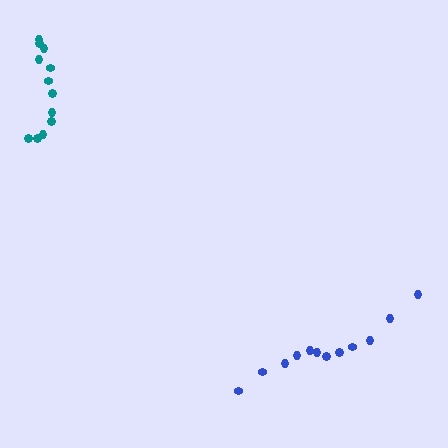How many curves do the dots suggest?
There are 2 distinct paths.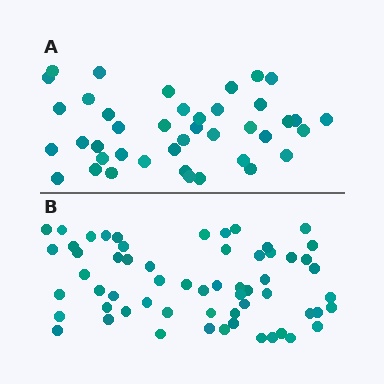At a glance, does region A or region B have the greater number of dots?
Region B (the bottom region) has more dots.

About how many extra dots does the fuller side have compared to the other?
Region B has approximately 20 more dots than region A.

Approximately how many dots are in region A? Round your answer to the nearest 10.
About 40 dots. (The exact count is 41, which rounds to 40.)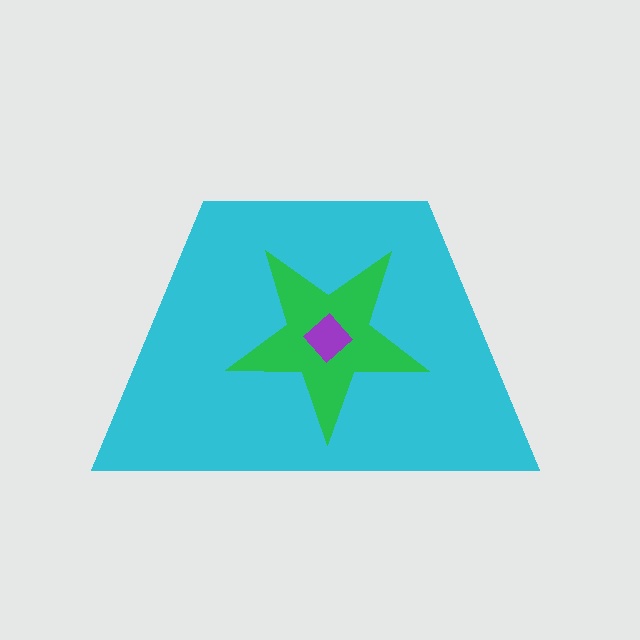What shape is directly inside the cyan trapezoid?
The green star.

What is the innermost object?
The purple diamond.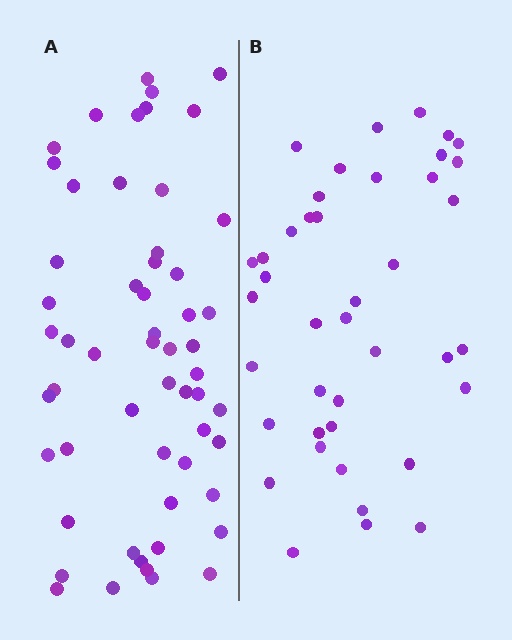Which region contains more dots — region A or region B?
Region A (the left region) has more dots.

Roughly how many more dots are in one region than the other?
Region A has approximately 15 more dots than region B.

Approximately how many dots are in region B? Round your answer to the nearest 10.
About 40 dots. (The exact count is 41, which rounds to 40.)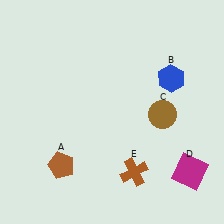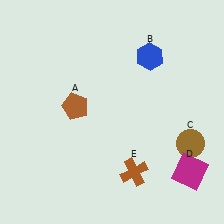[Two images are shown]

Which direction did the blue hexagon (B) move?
The blue hexagon (B) moved up.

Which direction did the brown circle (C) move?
The brown circle (C) moved down.